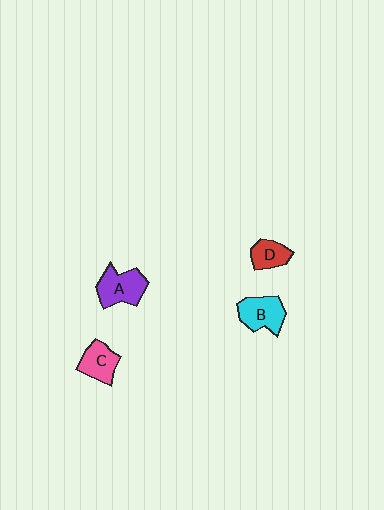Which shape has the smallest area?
Shape D (red).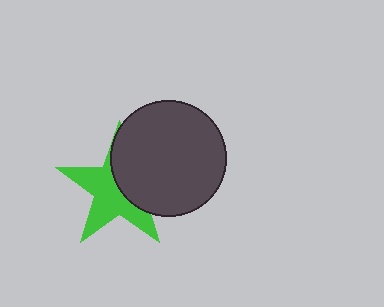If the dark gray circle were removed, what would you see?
You would see the complete green star.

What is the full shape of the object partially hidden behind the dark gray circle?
The partially hidden object is a green star.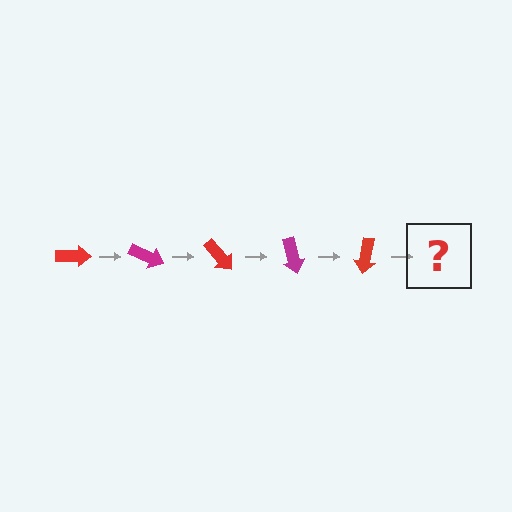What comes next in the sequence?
The next element should be a magenta arrow, rotated 125 degrees from the start.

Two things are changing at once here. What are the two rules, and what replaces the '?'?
The two rules are that it rotates 25 degrees each step and the color cycles through red and magenta. The '?' should be a magenta arrow, rotated 125 degrees from the start.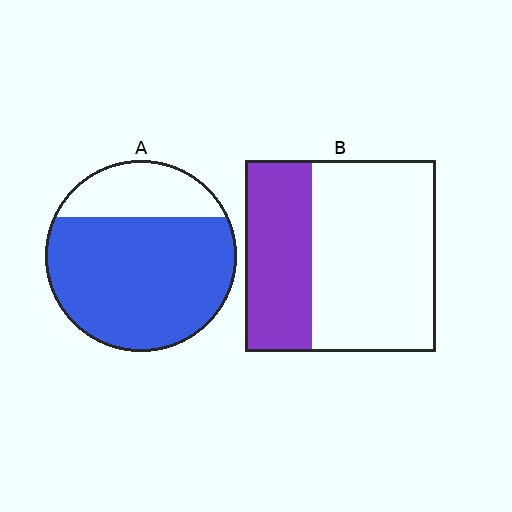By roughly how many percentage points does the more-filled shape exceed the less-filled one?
By roughly 40 percentage points (A over B).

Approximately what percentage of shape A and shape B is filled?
A is approximately 75% and B is approximately 35%.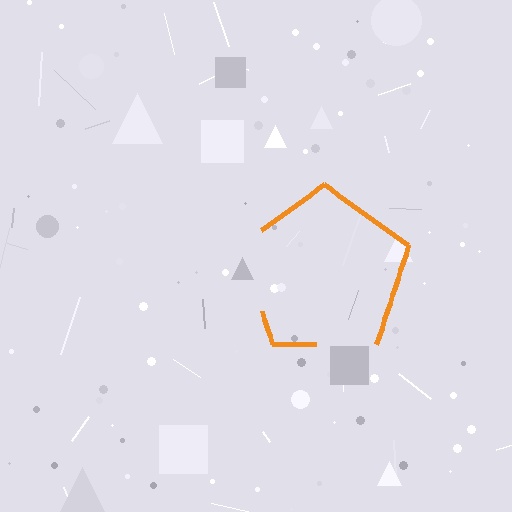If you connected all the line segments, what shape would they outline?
They would outline a pentagon.